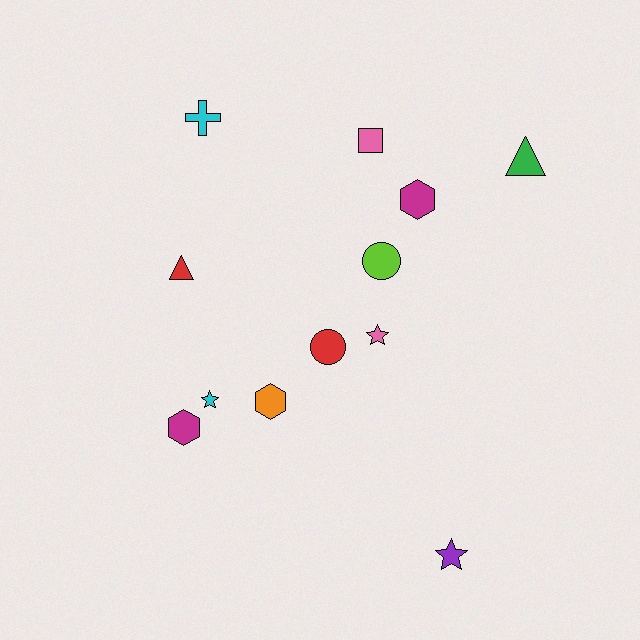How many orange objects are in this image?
There is 1 orange object.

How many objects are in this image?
There are 12 objects.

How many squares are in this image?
There is 1 square.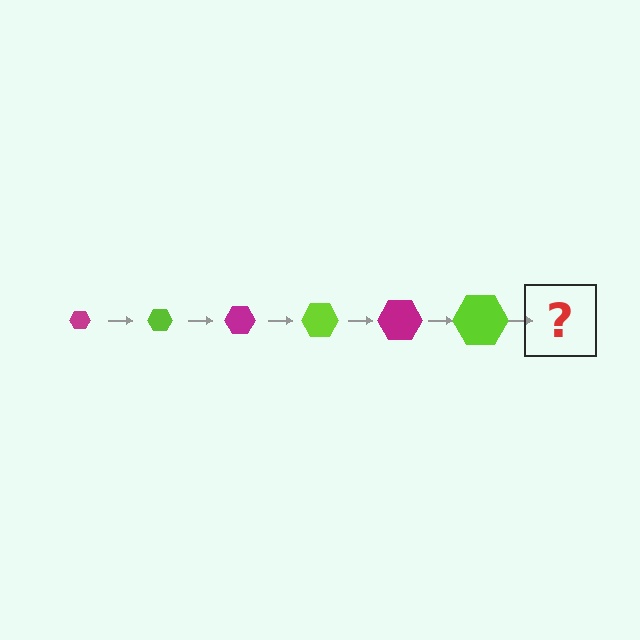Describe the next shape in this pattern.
It should be a magenta hexagon, larger than the previous one.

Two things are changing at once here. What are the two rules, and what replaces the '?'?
The two rules are that the hexagon grows larger each step and the color cycles through magenta and lime. The '?' should be a magenta hexagon, larger than the previous one.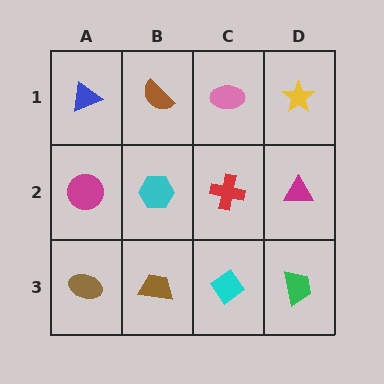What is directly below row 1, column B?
A cyan hexagon.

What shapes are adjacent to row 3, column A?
A magenta circle (row 2, column A), a brown trapezoid (row 3, column B).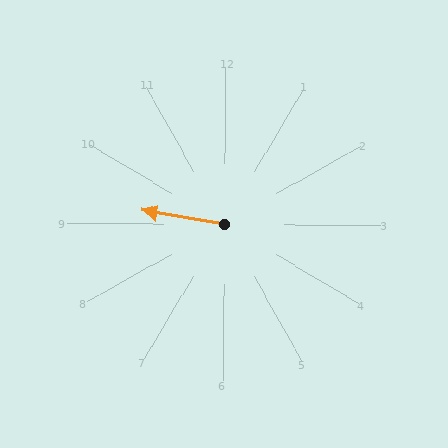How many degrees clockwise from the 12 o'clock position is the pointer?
Approximately 279 degrees.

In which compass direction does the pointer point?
West.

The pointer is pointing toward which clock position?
Roughly 9 o'clock.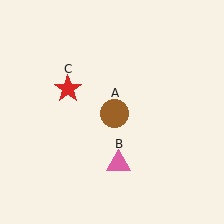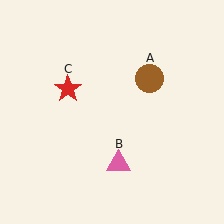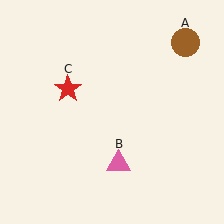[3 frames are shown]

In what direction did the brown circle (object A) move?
The brown circle (object A) moved up and to the right.